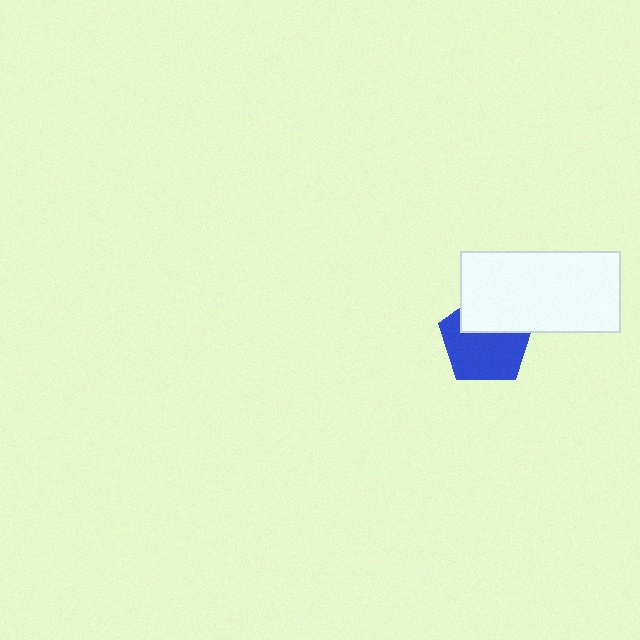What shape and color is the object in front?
The object in front is a white rectangle.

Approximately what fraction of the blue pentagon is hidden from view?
Roughly 37% of the blue pentagon is hidden behind the white rectangle.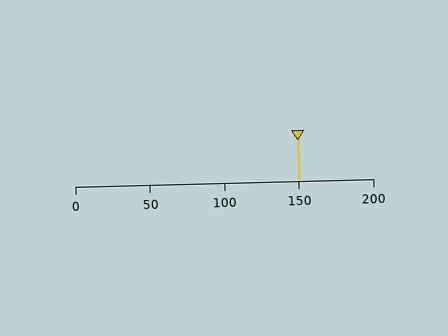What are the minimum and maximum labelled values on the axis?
The axis runs from 0 to 200.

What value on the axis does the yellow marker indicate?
The marker indicates approximately 150.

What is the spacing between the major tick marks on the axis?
The major ticks are spaced 50 apart.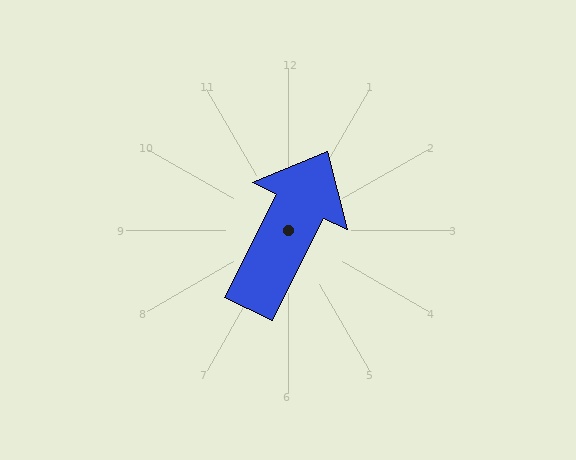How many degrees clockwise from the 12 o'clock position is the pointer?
Approximately 27 degrees.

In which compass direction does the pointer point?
Northeast.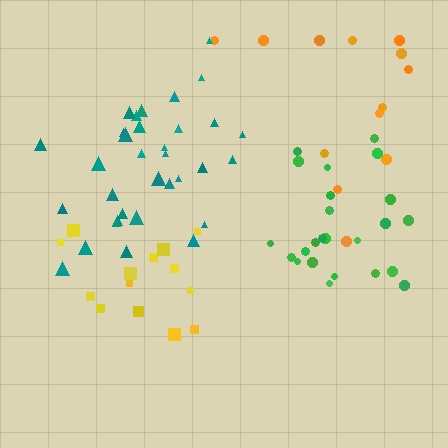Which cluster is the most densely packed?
Green.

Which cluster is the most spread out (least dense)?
Orange.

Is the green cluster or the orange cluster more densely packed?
Green.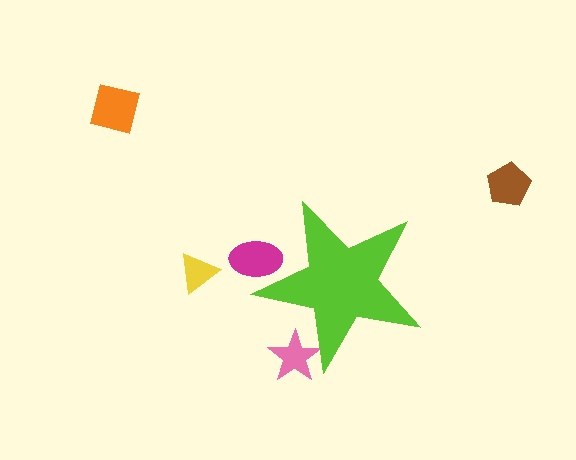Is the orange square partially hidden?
No, the orange square is fully visible.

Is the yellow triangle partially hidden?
No, the yellow triangle is fully visible.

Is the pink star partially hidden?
Yes, the pink star is partially hidden behind the lime star.